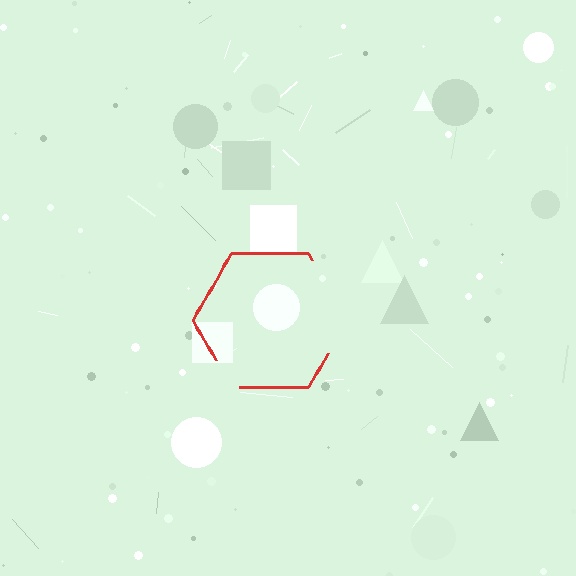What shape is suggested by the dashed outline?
The dashed outline suggests a hexagon.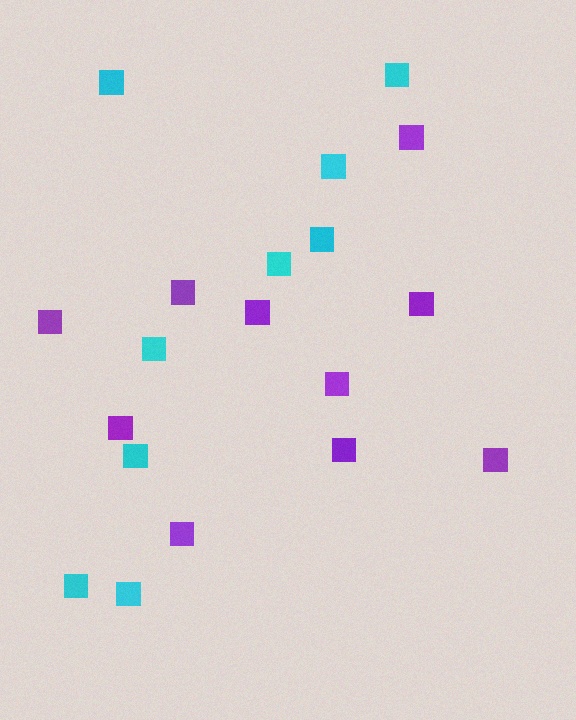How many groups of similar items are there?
There are 2 groups: one group of purple squares (10) and one group of cyan squares (9).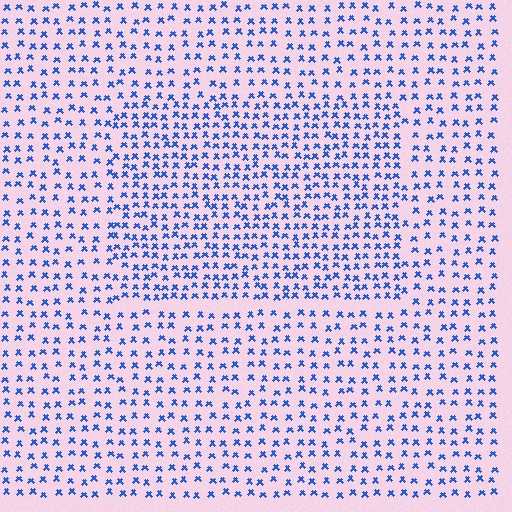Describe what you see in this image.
The image contains small blue elements arranged at two different densities. A rectangle-shaped region is visible where the elements are more densely packed than the surrounding area.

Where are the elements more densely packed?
The elements are more densely packed inside the rectangle boundary.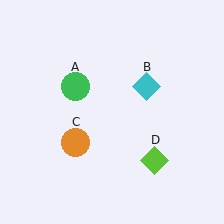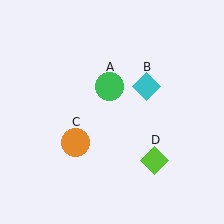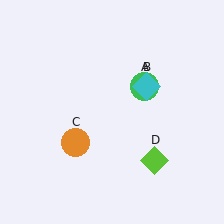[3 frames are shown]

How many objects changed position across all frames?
1 object changed position: green circle (object A).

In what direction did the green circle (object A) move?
The green circle (object A) moved right.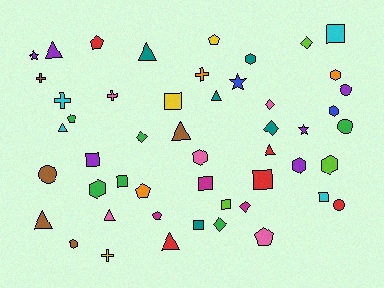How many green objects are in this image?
There are 6 green objects.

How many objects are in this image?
There are 50 objects.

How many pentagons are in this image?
There are 6 pentagons.